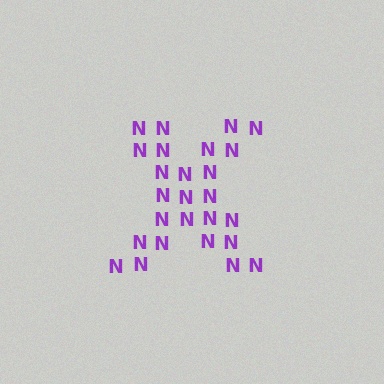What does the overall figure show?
The overall figure shows the letter X.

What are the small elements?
The small elements are letter N's.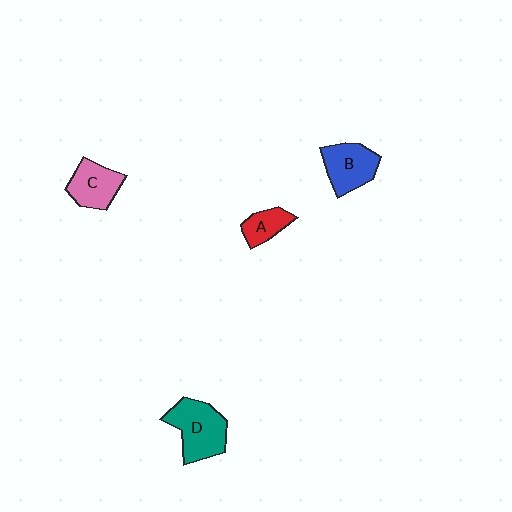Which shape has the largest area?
Shape D (teal).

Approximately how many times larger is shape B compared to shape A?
Approximately 1.7 times.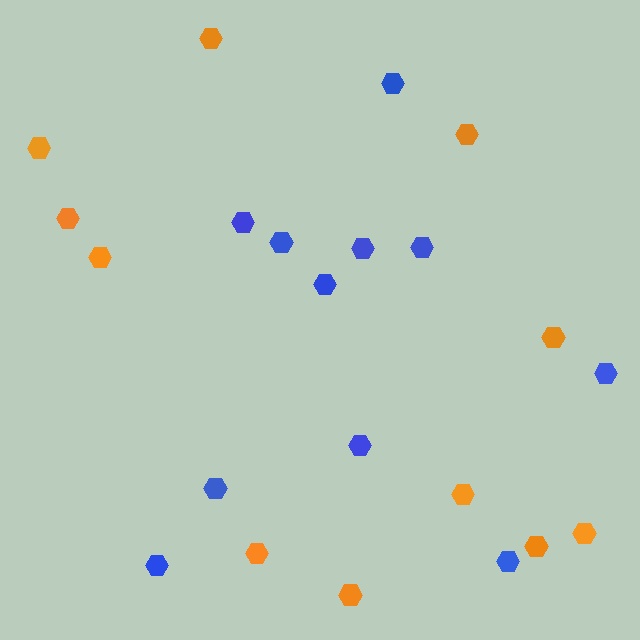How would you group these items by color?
There are 2 groups: one group of blue hexagons (11) and one group of orange hexagons (11).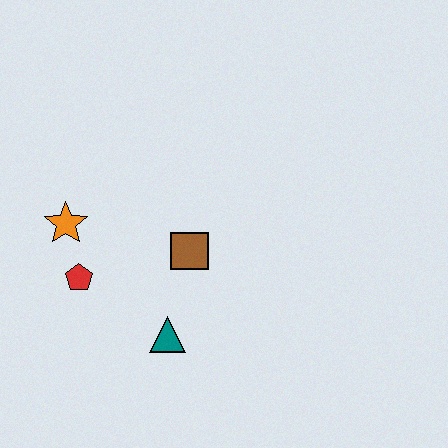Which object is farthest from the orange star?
The teal triangle is farthest from the orange star.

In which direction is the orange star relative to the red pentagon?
The orange star is above the red pentagon.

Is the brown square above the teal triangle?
Yes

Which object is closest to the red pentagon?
The orange star is closest to the red pentagon.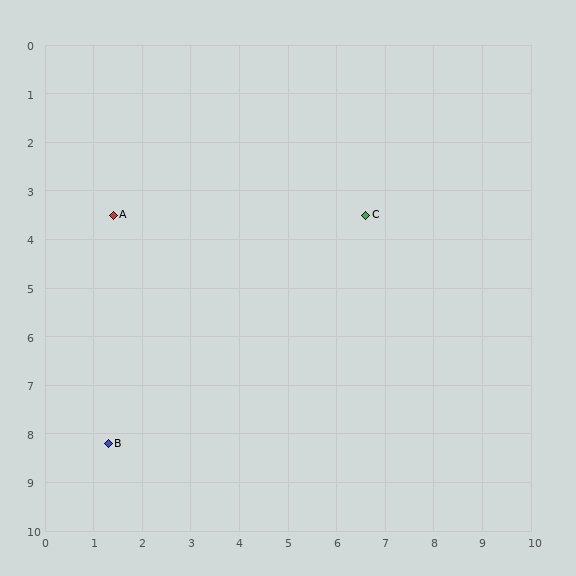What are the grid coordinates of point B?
Point B is at approximately (1.3, 8.2).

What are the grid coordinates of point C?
Point C is at approximately (6.6, 3.5).